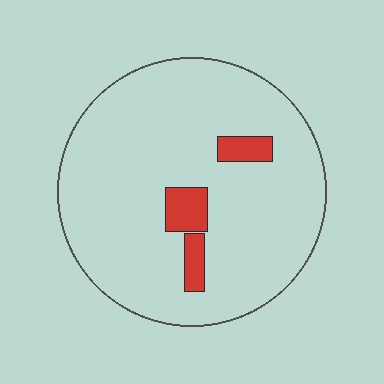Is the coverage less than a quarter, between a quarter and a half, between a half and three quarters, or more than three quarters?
Less than a quarter.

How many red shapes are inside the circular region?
3.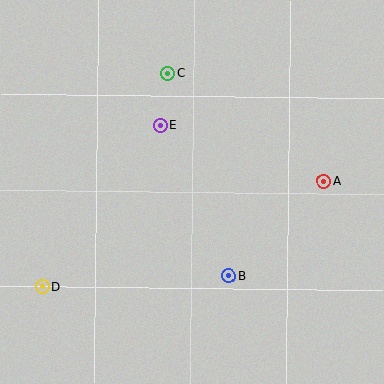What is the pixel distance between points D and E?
The distance between D and E is 200 pixels.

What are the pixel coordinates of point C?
Point C is at (168, 73).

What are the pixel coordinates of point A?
Point A is at (324, 181).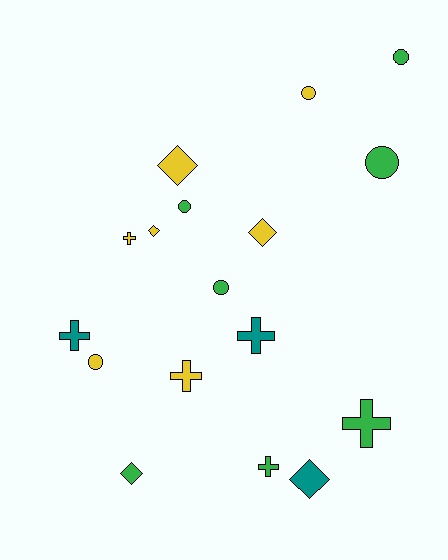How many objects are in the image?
There are 17 objects.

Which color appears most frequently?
Yellow, with 7 objects.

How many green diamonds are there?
There is 1 green diamond.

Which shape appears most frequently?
Circle, with 6 objects.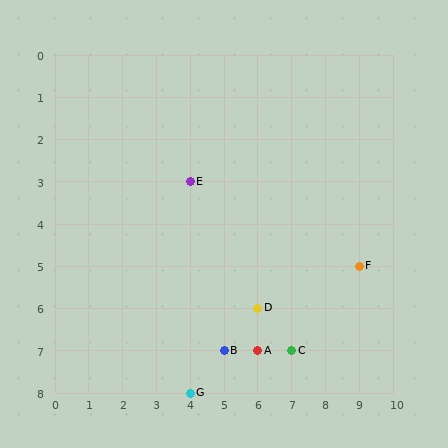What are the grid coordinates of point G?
Point G is at grid coordinates (4, 8).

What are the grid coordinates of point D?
Point D is at grid coordinates (6, 6).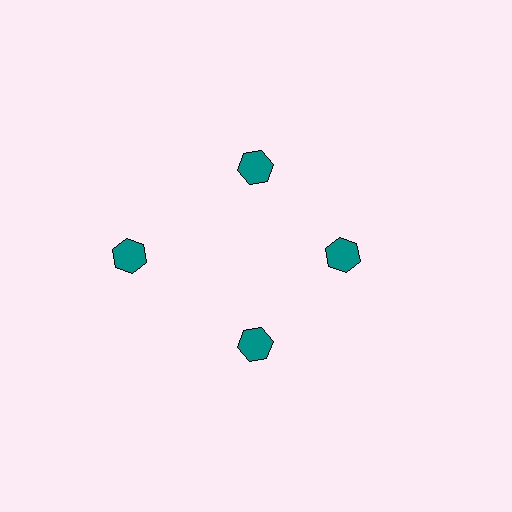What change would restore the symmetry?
The symmetry would be restored by moving it inward, back onto the ring so that all 4 hexagons sit at equal angles and equal distance from the center.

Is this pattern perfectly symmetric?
No. The 4 teal hexagons are arranged in a ring, but one element near the 9 o'clock position is pushed outward from the center, breaking the 4-fold rotational symmetry.